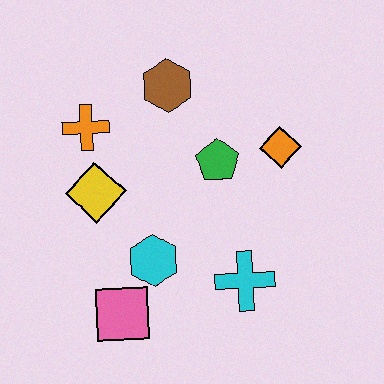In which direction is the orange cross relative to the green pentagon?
The orange cross is to the left of the green pentagon.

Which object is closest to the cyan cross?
The cyan hexagon is closest to the cyan cross.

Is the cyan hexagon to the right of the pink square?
Yes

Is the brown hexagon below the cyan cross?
No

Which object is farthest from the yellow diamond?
The orange diamond is farthest from the yellow diamond.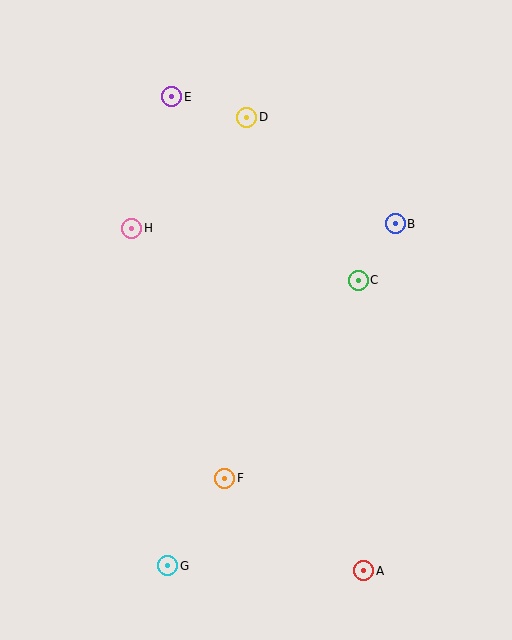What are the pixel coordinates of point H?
Point H is at (132, 228).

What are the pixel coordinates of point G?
Point G is at (168, 566).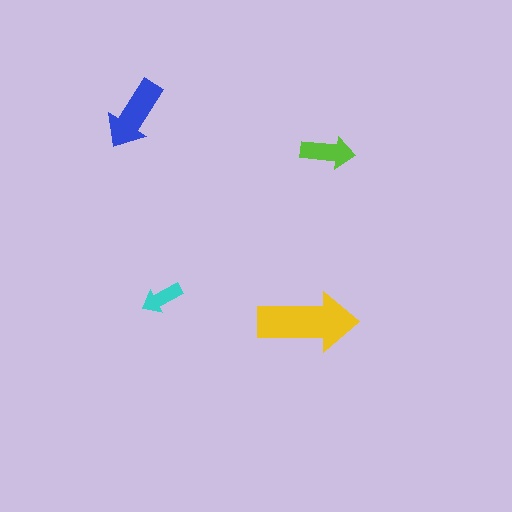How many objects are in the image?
There are 4 objects in the image.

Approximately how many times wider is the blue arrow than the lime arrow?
About 1.5 times wider.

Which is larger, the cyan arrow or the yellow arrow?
The yellow one.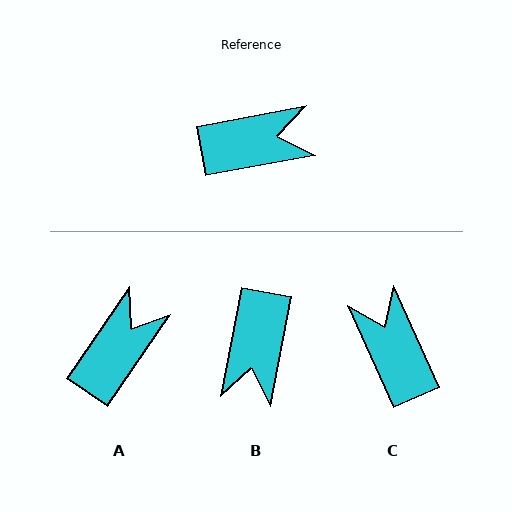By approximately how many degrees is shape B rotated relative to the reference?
Approximately 111 degrees clockwise.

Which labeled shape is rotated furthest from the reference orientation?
B, about 111 degrees away.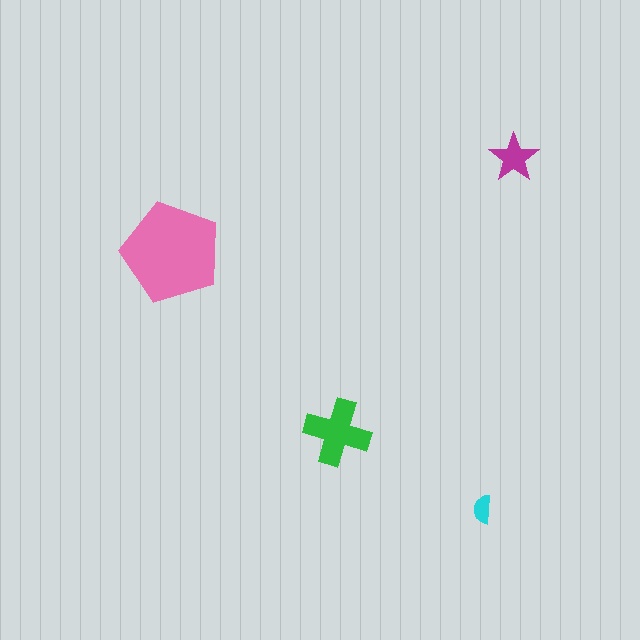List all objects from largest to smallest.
The pink pentagon, the green cross, the magenta star, the cyan semicircle.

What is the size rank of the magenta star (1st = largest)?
3rd.